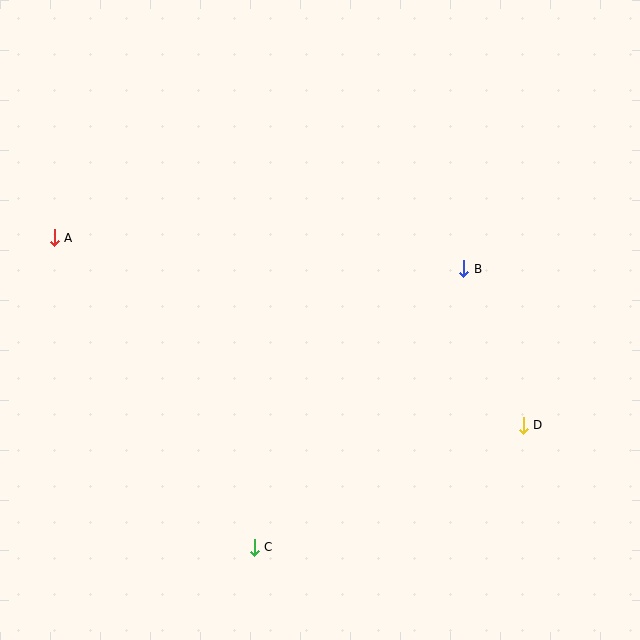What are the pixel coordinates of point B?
Point B is at (464, 269).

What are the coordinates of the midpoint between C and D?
The midpoint between C and D is at (389, 486).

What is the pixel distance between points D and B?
The distance between D and B is 168 pixels.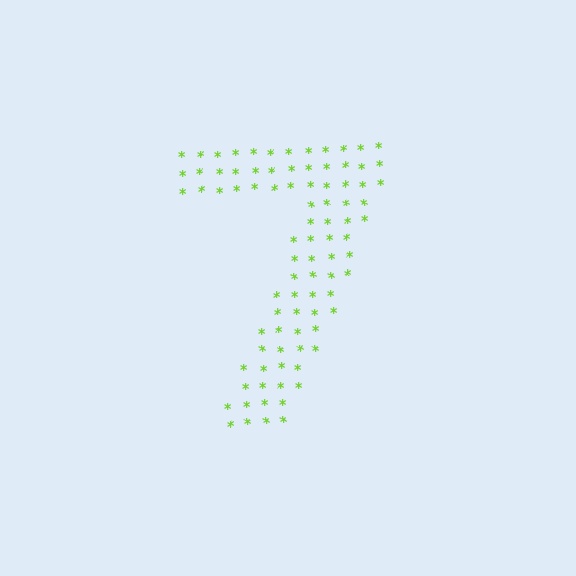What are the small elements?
The small elements are asterisks.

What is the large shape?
The large shape is the digit 7.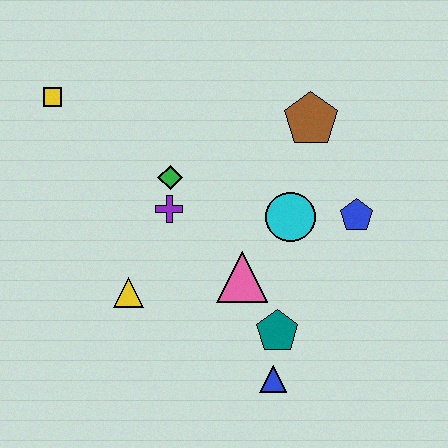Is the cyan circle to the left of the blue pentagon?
Yes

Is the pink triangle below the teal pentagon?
No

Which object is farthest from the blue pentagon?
The yellow square is farthest from the blue pentagon.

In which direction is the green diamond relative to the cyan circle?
The green diamond is to the left of the cyan circle.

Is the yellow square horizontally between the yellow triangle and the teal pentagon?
No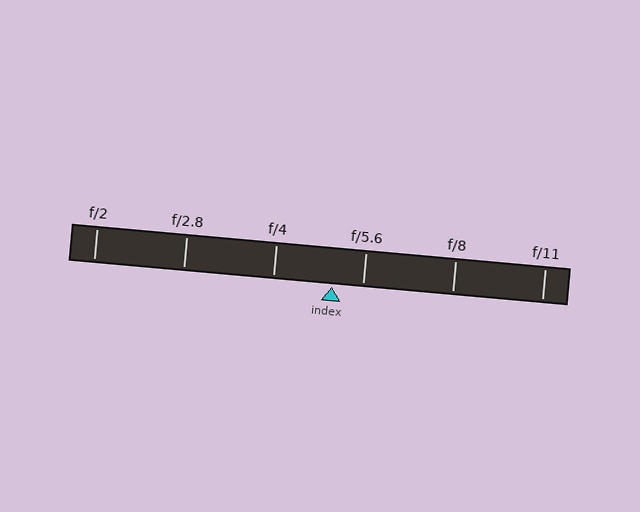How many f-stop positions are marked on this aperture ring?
There are 6 f-stop positions marked.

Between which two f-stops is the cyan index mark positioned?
The index mark is between f/4 and f/5.6.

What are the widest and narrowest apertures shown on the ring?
The widest aperture shown is f/2 and the narrowest is f/11.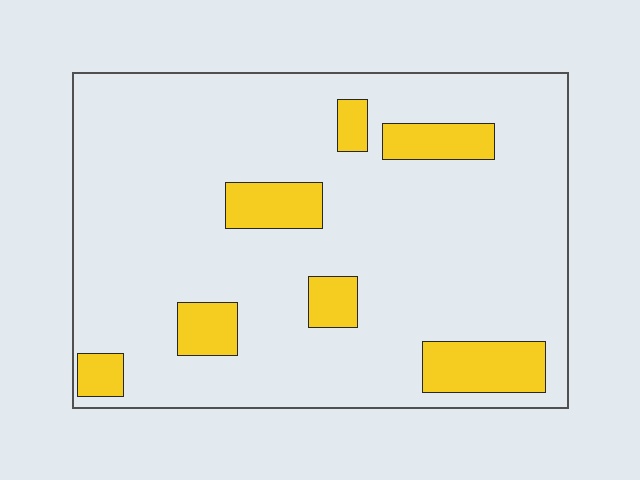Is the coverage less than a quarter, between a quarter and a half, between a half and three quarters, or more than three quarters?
Less than a quarter.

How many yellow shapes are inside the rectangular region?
7.